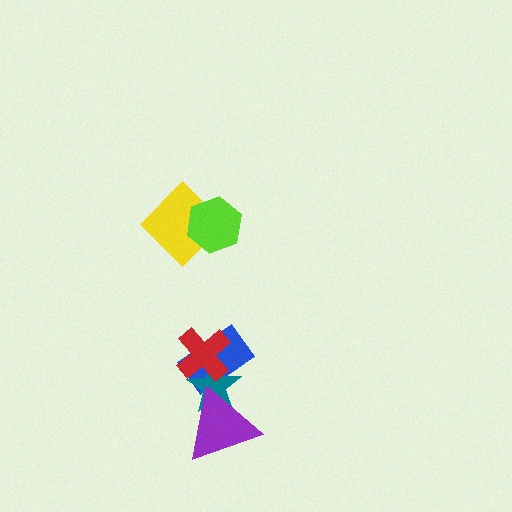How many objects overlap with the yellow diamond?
1 object overlaps with the yellow diamond.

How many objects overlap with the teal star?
3 objects overlap with the teal star.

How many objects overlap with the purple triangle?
2 objects overlap with the purple triangle.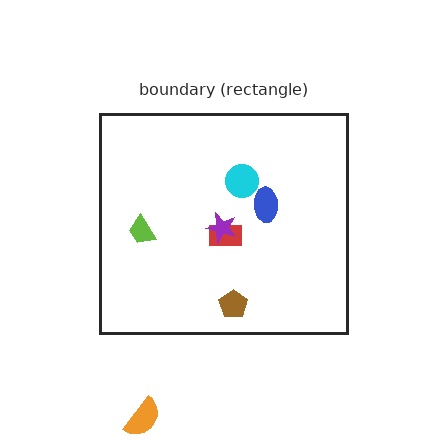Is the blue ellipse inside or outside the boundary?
Inside.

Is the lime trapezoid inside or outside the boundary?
Inside.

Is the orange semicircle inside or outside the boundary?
Outside.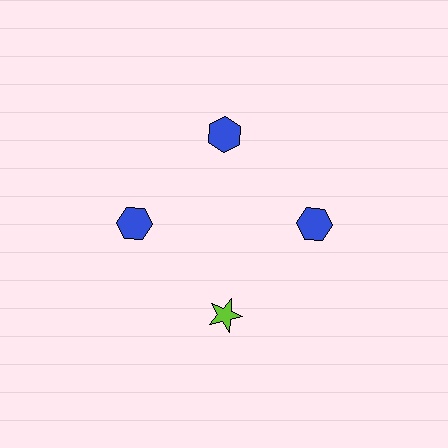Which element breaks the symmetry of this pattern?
The lime star at roughly the 6 o'clock position breaks the symmetry. All other shapes are blue hexagons.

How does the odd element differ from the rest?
It differs in both color (lime instead of blue) and shape (star instead of hexagon).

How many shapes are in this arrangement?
There are 4 shapes arranged in a ring pattern.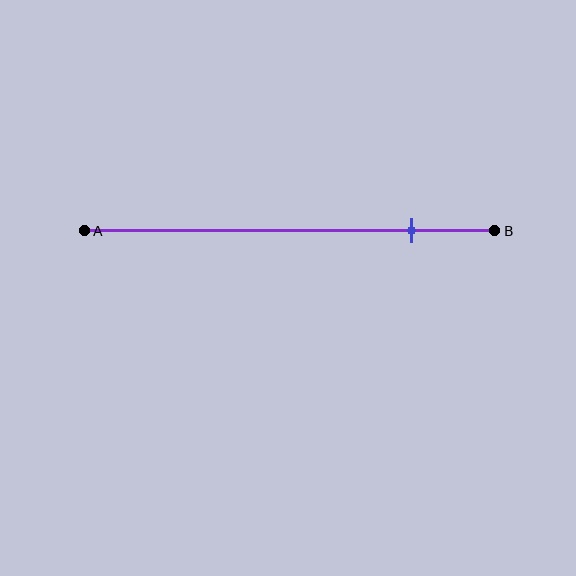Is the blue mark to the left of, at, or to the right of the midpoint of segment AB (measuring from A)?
The blue mark is to the right of the midpoint of segment AB.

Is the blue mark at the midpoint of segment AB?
No, the mark is at about 80% from A, not at the 50% midpoint.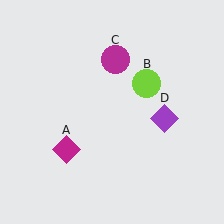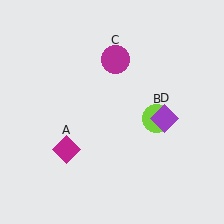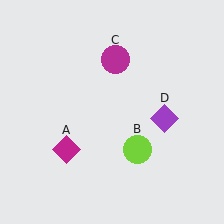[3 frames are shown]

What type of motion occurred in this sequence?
The lime circle (object B) rotated clockwise around the center of the scene.